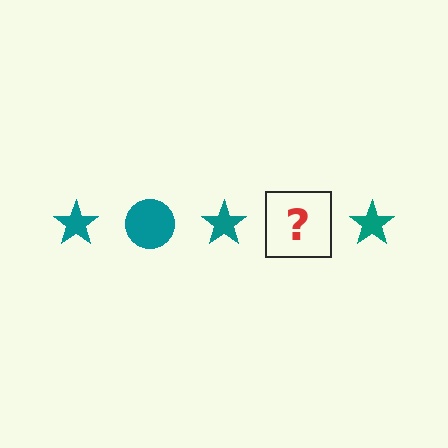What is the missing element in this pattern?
The missing element is a teal circle.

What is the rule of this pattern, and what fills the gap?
The rule is that the pattern cycles through star, circle shapes in teal. The gap should be filled with a teal circle.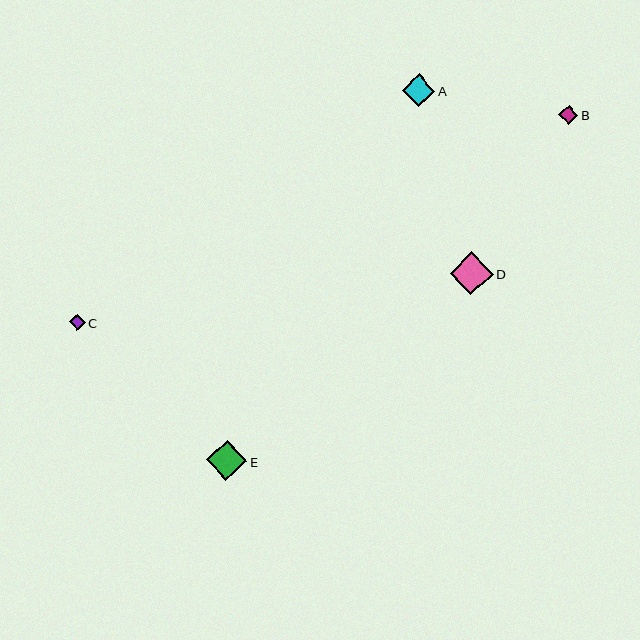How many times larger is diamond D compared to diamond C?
Diamond D is approximately 2.7 times the size of diamond C.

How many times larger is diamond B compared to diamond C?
Diamond B is approximately 1.2 times the size of diamond C.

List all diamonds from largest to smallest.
From largest to smallest: D, E, A, B, C.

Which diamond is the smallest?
Diamond C is the smallest with a size of approximately 16 pixels.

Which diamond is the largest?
Diamond D is the largest with a size of approximately 43 pixels.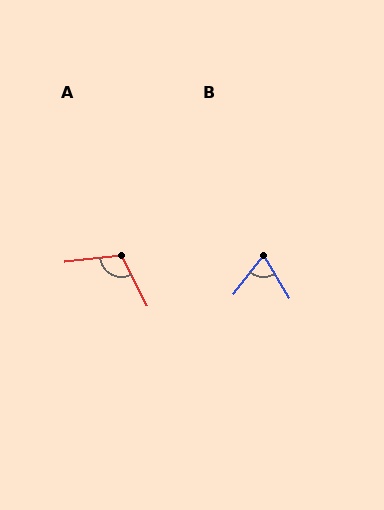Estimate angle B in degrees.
Approximately 69 degrees.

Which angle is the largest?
A, at approximately 110 degrees.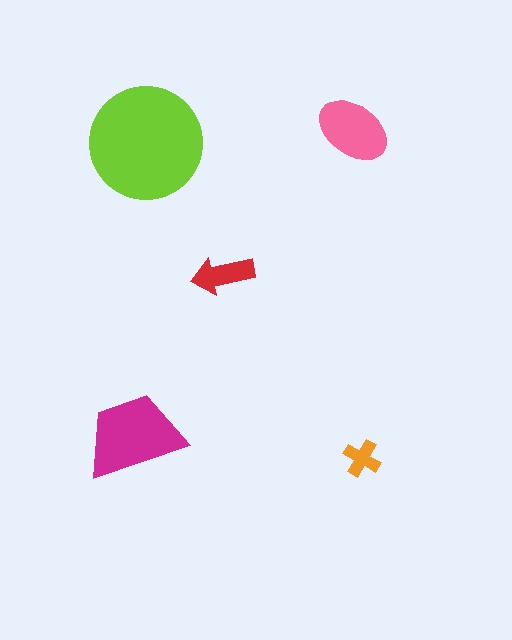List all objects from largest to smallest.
The lime circle, the magenta trapezoid, the pink ellipse, the red arrow, the orange cross.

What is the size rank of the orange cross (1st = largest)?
5th.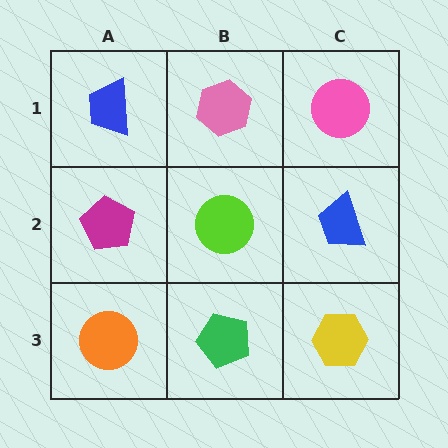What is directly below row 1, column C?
A blue trapezoid.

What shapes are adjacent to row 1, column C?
A blue trapezoid (row 2, column C), a pink hexagon (row 1, column B).